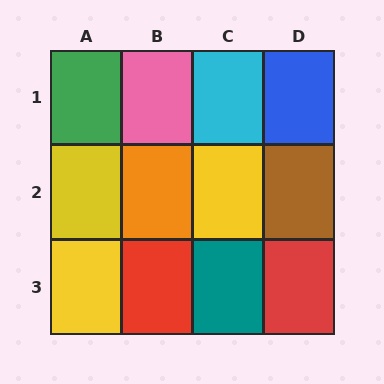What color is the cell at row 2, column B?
Orange.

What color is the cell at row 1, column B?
Pink.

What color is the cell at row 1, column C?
Cyan.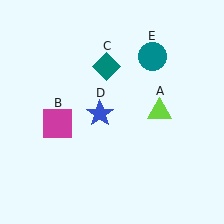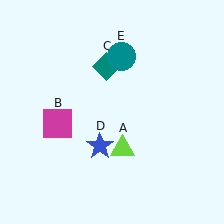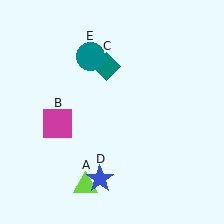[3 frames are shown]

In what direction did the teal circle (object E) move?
The teal circle (object E) moved left.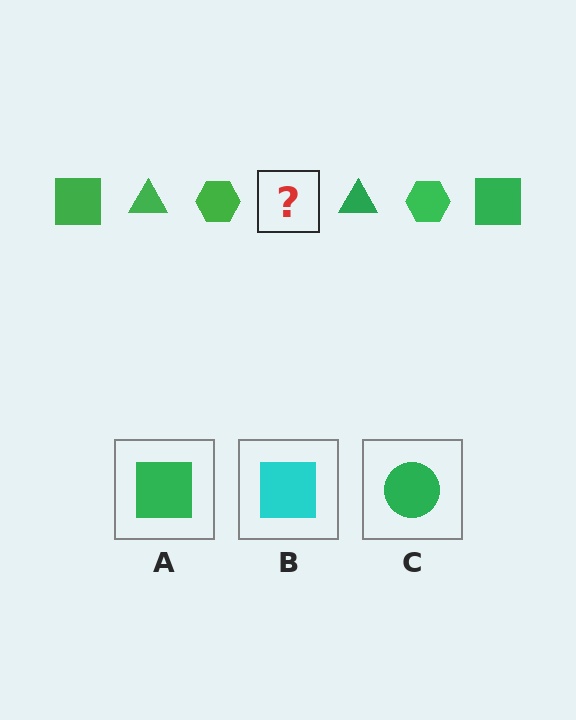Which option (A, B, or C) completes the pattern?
A.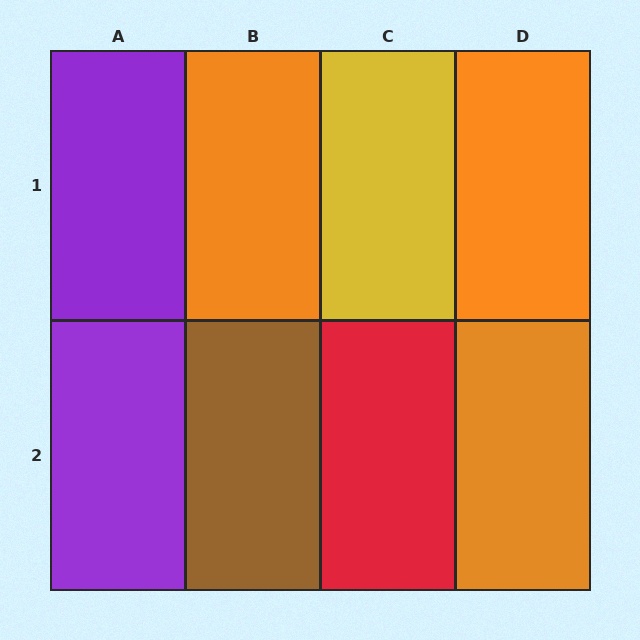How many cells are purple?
2 cells are purple.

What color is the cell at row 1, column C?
Yellow.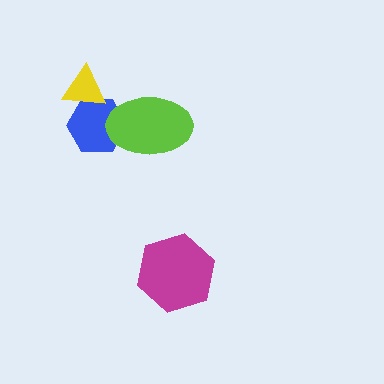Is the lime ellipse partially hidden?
No, no other shape covers it.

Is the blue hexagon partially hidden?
Yes, it is partially covered by another shape.